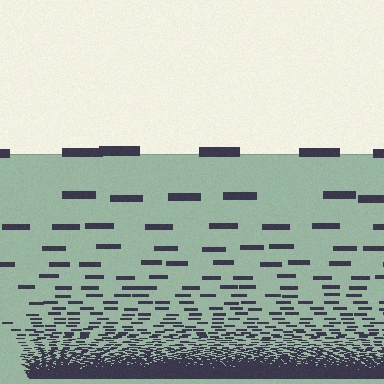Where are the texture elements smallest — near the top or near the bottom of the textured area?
Near the bottom.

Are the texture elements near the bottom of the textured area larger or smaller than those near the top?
Smaller. The gradient is inverted — elements near the bottom are smaller and denser.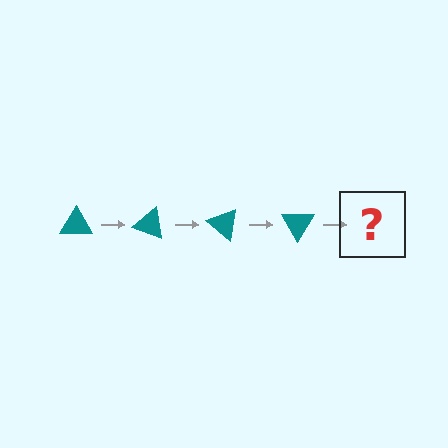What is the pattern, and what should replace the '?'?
The pattern is that the triangle rotates 20 degrees each step. The '?' should be a teal triangle rotated 80 degrees.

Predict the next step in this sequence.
The next step is a teal triangle rotated 80 degrees.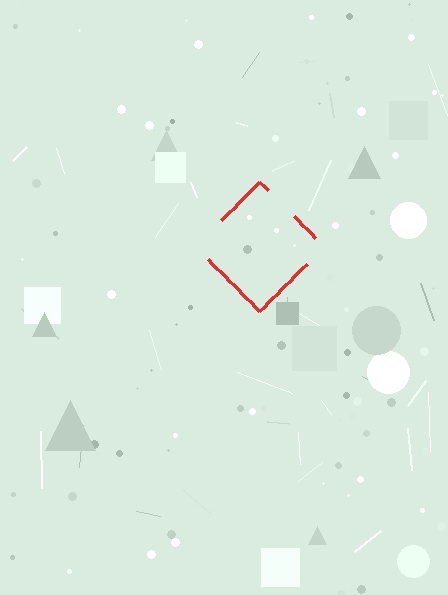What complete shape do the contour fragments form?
The contour fragments form a diamond.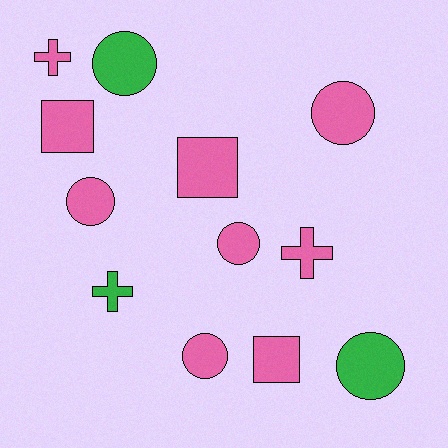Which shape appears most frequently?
Circle, with 6 objects.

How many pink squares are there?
There are 3 pink squares.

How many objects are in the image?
There are 12 objects.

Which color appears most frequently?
Pink, with 9 objects.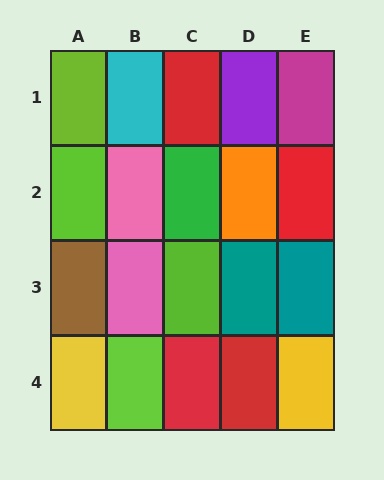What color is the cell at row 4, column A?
Yellow.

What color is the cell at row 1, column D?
Purple.